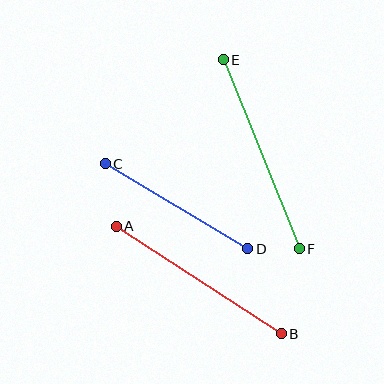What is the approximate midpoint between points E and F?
The midpoint is at approximately (261, 154) pixels.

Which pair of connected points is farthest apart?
Points E and F are farthest apart.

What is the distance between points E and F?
The distance is approximately 204 pixels.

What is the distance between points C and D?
The distance is approximately 166 pixels.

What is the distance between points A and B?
The distance is approximately 197 pixels.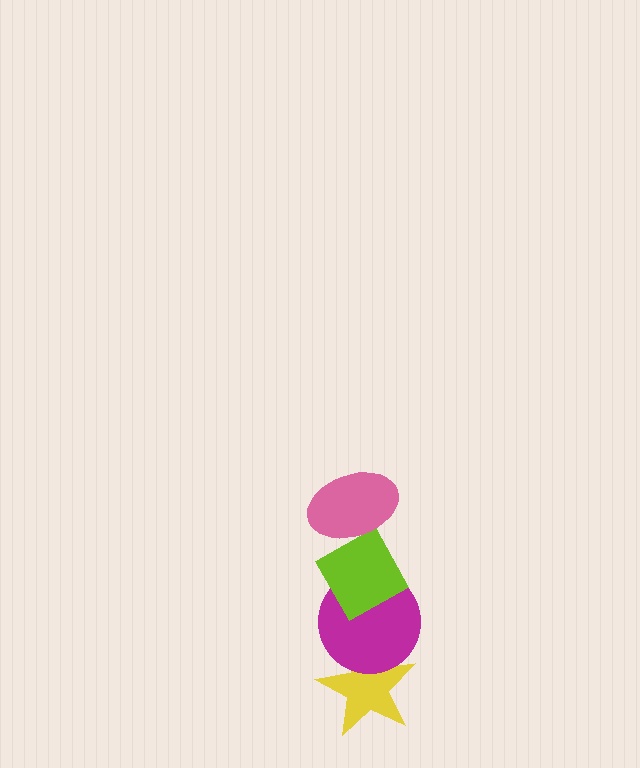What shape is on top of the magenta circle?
The lime diamond is on top of the magenta circle.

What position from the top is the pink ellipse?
The pink ellipse is 1st from the top.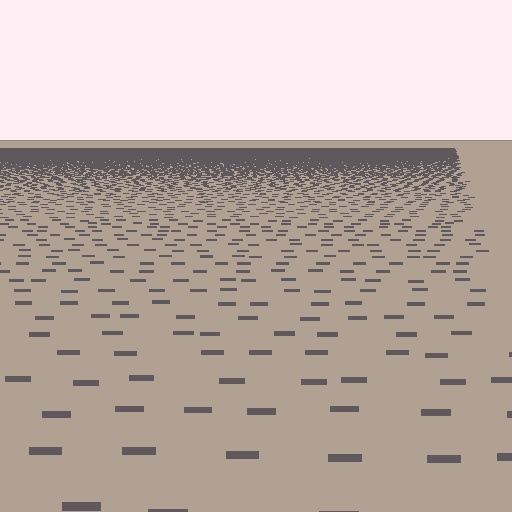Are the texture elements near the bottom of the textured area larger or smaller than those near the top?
Larger. Near the bottom, elements are closer to the viewer and appear at a bigger on-screen size.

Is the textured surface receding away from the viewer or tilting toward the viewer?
The surface is receding away from the viewer. Texture elements get smaller and denser toward the top.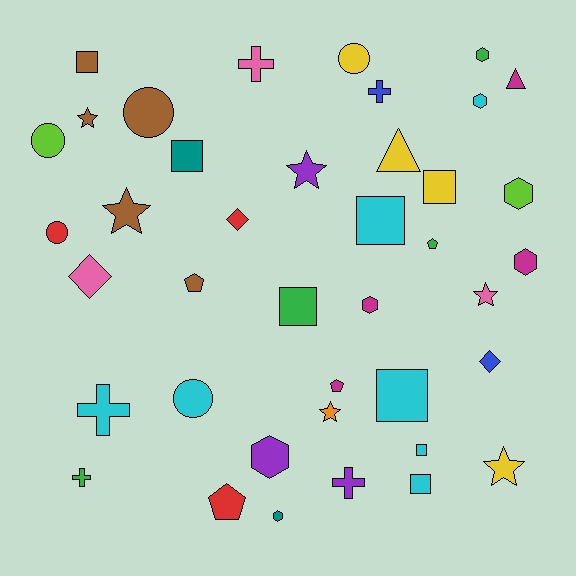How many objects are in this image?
There are 40 objects.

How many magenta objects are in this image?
There are 4 magenta objects.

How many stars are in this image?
There are 6 stars.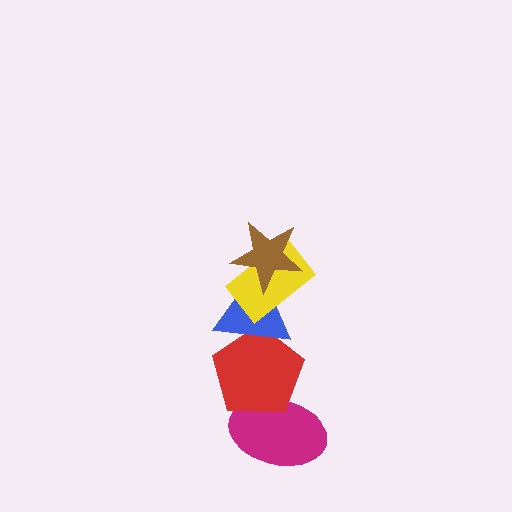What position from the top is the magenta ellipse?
The magenta ellipse is 5th from the top.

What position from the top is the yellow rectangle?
The yellow rectangle is 2nd from the top.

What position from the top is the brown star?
The brown star is 1st from the top.